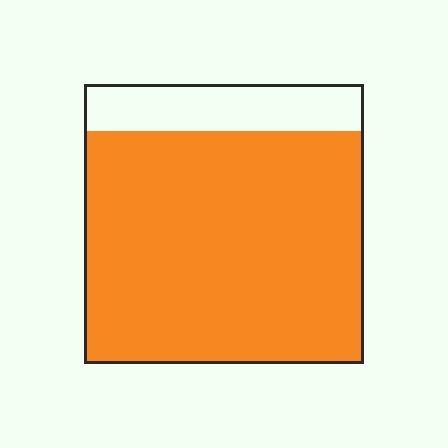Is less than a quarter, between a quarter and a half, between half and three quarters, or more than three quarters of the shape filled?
More than three quarters.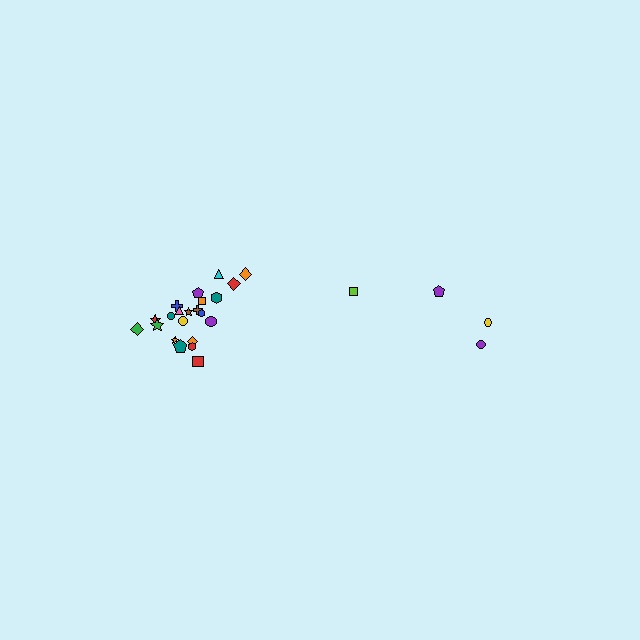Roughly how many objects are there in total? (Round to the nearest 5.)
Roughly 25 objects in total.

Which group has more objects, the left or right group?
The left group.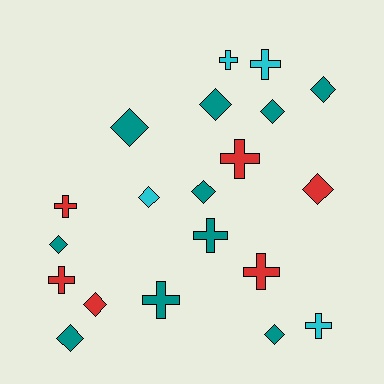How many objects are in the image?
There are 20 objects.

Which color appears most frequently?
Teal, with 10 objects.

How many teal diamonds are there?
There are 8 teal diamonds.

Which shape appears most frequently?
Diamond, with 11 objects.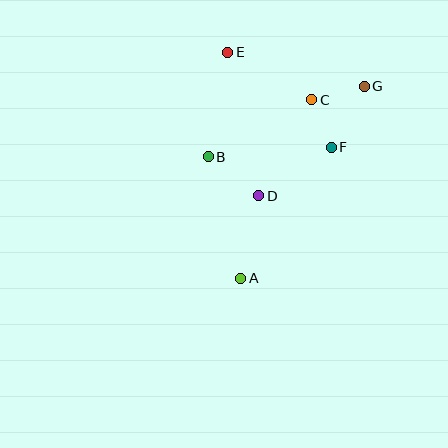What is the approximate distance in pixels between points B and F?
The distance between B and F is approximately 124 pixels.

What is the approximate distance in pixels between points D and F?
The distance between D and F is approximately 87 pixels.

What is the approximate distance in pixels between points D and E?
The distance between D and E is approximately 147 pixels.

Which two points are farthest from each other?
Points A and G are farthest from each other.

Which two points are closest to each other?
Points C and F are closest to each other.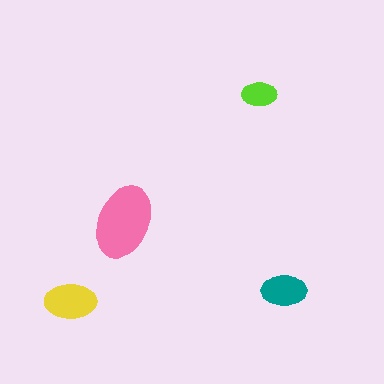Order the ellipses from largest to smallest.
the pink one, the yellow one, the teal one, the lime one.